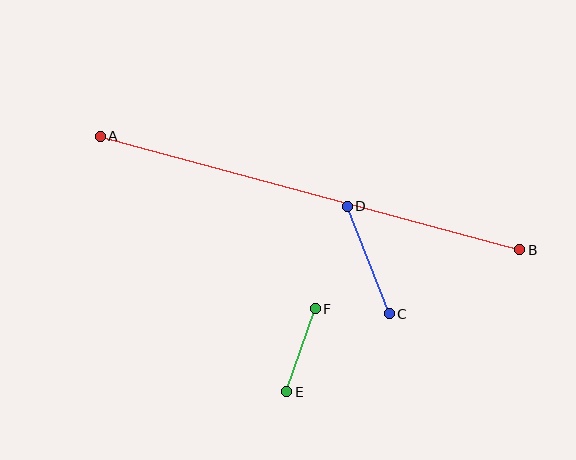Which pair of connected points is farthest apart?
Points A and B are farthest apart.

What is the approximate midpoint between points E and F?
The midpoint is at approximately (301, 350) pixels.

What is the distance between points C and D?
The distance is approximately 115 pixels.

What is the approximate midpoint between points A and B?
The midpoint is at approximately (310, 193) pixels.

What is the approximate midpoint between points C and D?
The midpoint is at approximately (368, 260) pixels.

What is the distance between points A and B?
The distance is approximately 435 pixels.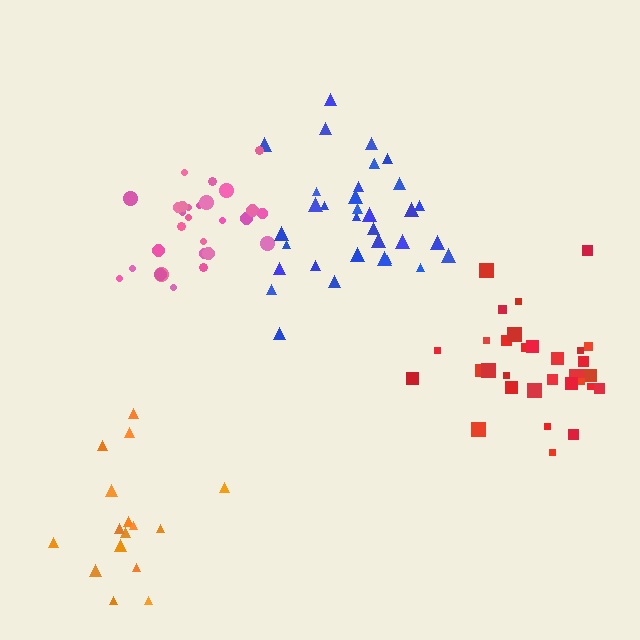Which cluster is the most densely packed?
Pink.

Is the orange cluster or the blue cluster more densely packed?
Blue.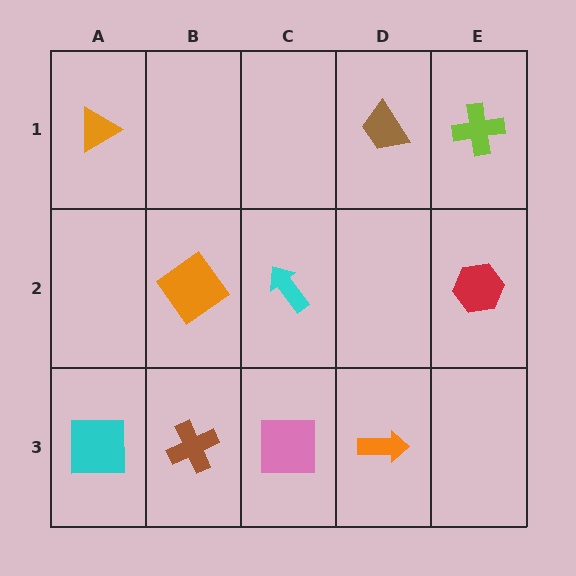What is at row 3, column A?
A cyan square.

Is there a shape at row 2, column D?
No, that cell is empty.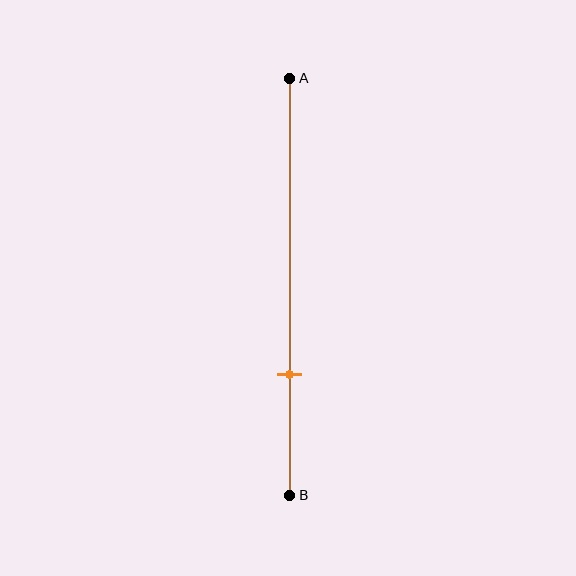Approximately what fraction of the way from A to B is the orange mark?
The orange mark is approximately 70% of the way from A to B.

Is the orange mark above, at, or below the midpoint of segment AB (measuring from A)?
The orange mark is below the midpoint of segment AB.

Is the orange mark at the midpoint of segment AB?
No, the mark is at about 70% from A, not at the 50% midpoint.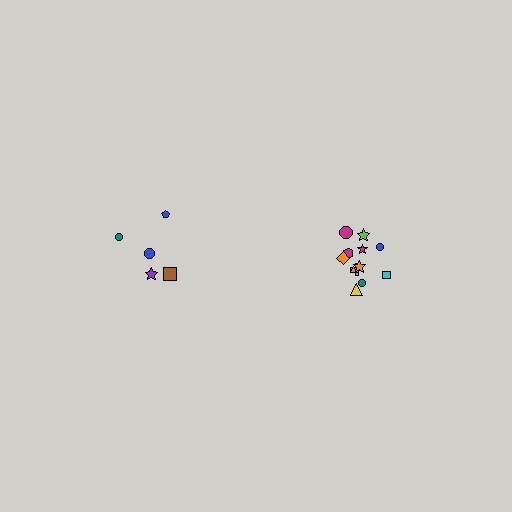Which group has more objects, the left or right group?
The right group.